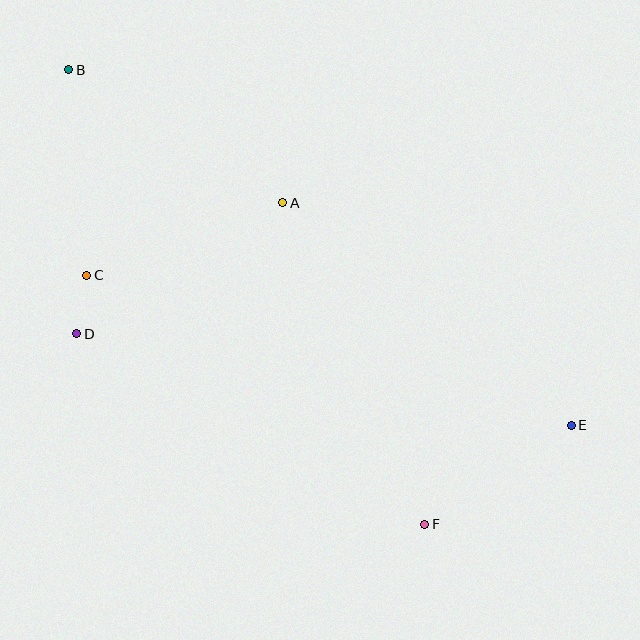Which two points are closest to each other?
Points C and D are closest to each other.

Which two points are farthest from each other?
Points B and E are farthest from each other.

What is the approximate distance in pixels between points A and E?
The distance between A and E is approximately 364 pixels.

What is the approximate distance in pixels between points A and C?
The distance between A and C is approximately 209 pixels.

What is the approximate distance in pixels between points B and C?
The distance between B and C is approximately 206 pixels.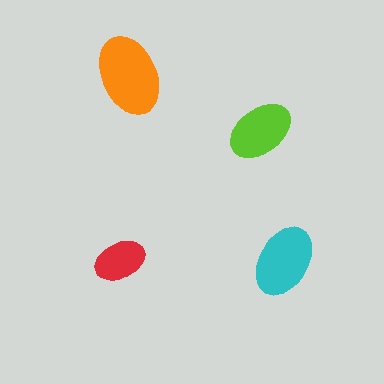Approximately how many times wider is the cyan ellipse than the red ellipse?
About 1.5 times wider.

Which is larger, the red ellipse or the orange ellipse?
The orange one.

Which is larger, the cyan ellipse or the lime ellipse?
The cyan one.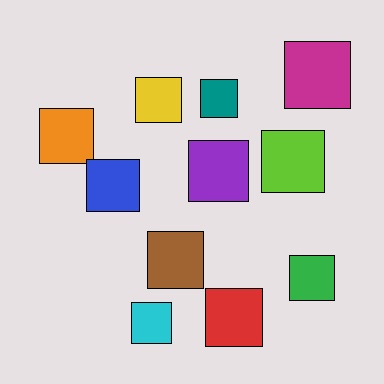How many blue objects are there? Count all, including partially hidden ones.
There is 1 blue object.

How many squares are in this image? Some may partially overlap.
There are 11 squares.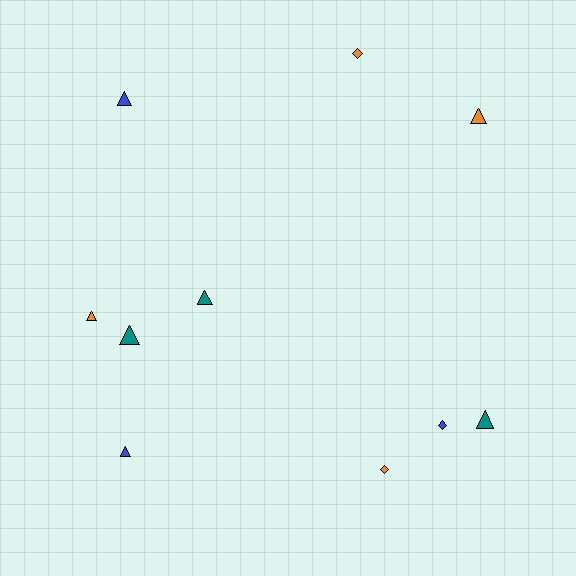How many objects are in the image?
There are 10 objects.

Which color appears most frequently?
Orange, with 4 objects.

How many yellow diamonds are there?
There are no yellow diamonds.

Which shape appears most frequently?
Triangle, with 7 objects.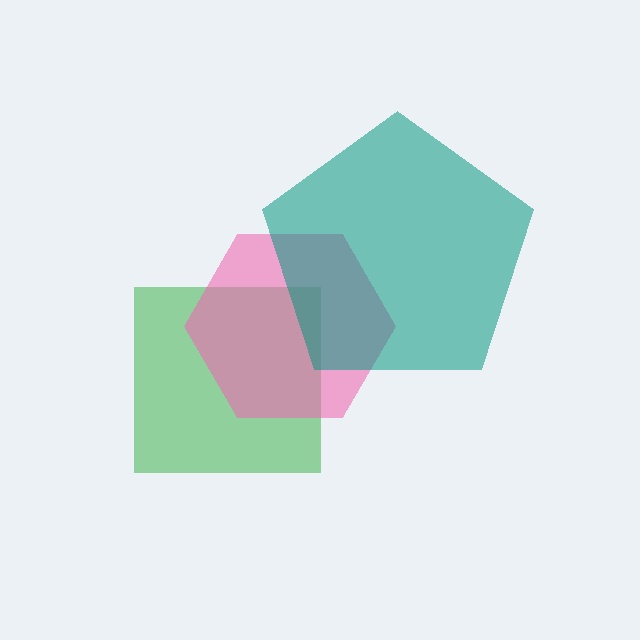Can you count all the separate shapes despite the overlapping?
Yes, there are 3 separate shapes.